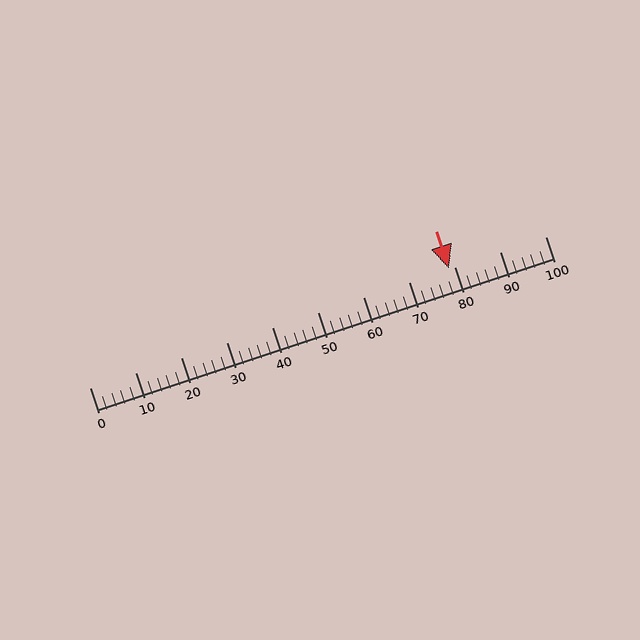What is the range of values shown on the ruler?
The ruler shows values from 0 to 100.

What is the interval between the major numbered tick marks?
The major tick marks are spaced 10 units apart.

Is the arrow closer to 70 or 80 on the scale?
The arrow is closer to 80.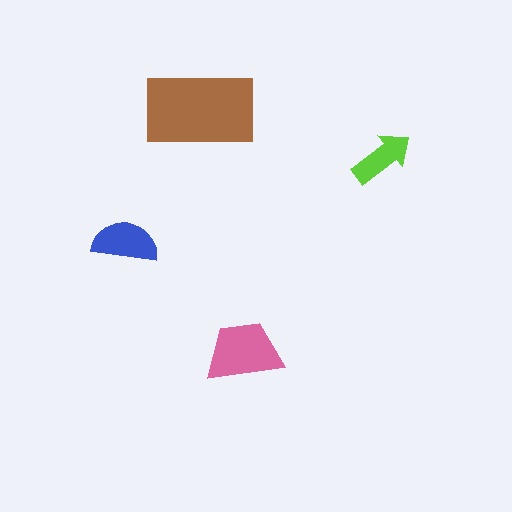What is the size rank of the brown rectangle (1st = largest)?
1st.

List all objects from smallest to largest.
The lime arrow, the blue semicircle, the pink trapezoid, the brown rectangle.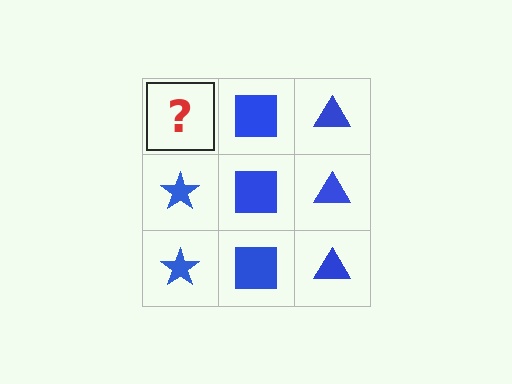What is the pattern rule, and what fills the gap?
The rule is that each column has a consistent shape. The gap should be filled with a blue star.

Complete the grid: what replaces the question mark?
The question mark should be replaced with a blue star.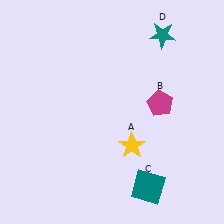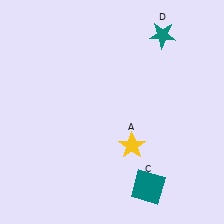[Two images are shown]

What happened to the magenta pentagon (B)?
The magenta pentagon (B) was removed in Image 2. It was in the top-right area of Image 1.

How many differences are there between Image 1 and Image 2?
There is 1 difference between the two images.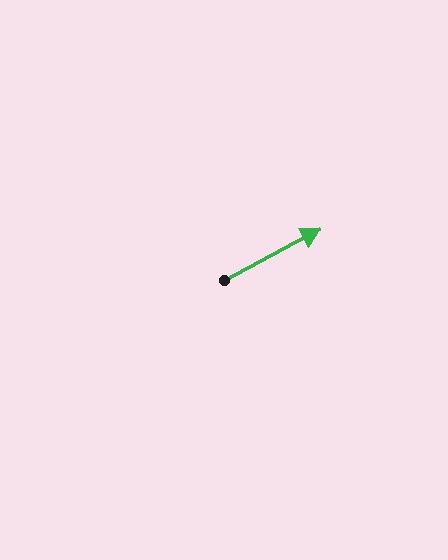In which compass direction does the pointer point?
Northeast.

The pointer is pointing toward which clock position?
Roughly 2 o'clock.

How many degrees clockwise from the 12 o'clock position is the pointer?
Approximately 62 degrees.